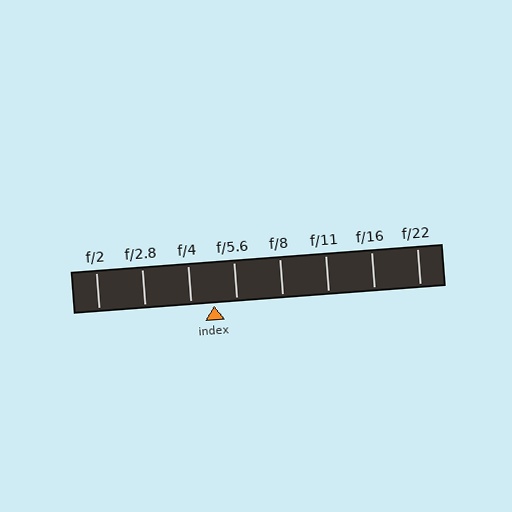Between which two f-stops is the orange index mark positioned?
The index mark is between f/4 and f/5.6.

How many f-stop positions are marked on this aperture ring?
There are 8 f-stop positions marked.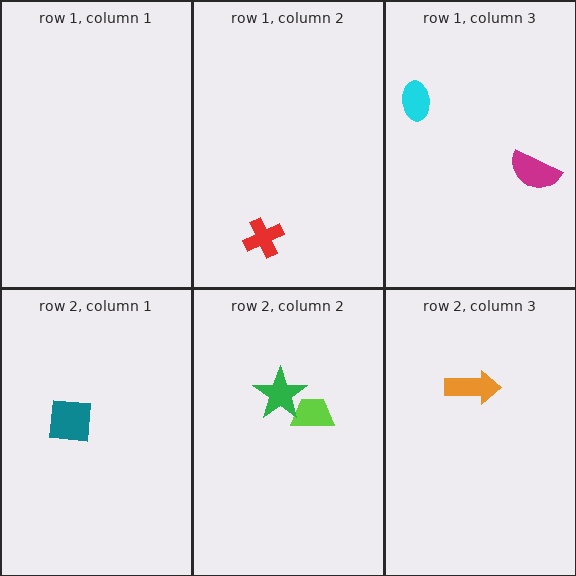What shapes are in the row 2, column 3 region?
The orange arrow.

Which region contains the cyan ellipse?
The row 1, column 3 region.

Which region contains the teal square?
The row 2, column 1 region.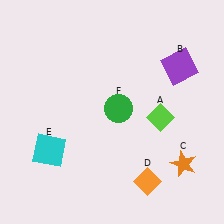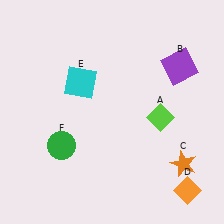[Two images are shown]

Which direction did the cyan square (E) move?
The cyan square (E) moved up.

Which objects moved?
The objects that moved are: the orange diamond (D), the cyan square (E), the green circle (F).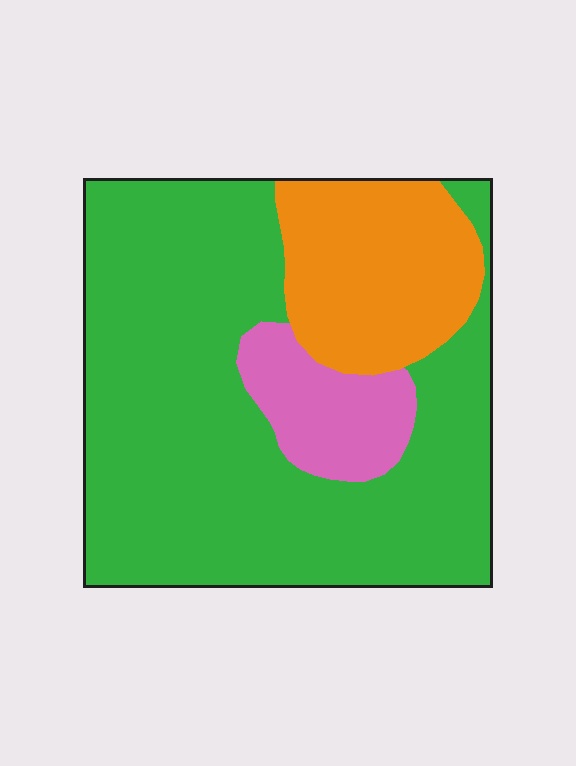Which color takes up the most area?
Green, at roughly 70%.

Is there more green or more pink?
Green.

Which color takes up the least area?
Pink, at roughly 10%.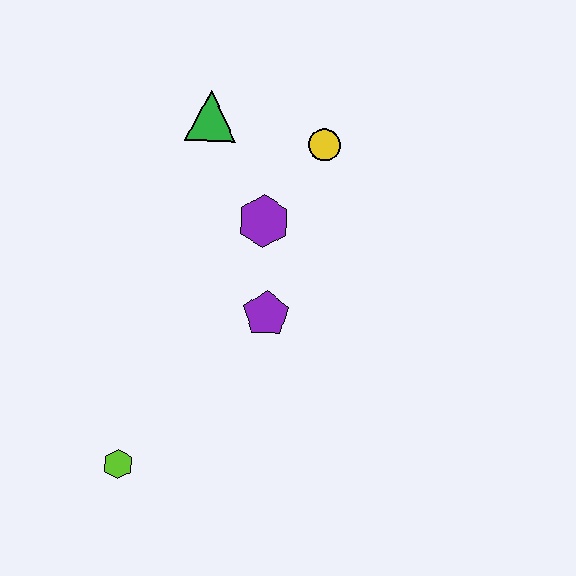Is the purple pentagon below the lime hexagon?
No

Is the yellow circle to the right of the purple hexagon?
Yes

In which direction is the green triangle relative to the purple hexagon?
The green triangle is above the purple hexagon.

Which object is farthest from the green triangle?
The lime hexagon is farthest from the green triangle.